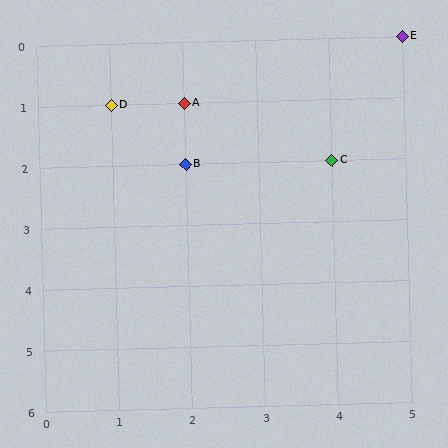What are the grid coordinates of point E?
Point E is at grid coordinates (5, 0).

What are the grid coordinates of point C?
Point C is at grid coordinates (4, 2).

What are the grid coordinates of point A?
Point A is at grid coordinates (2, 1).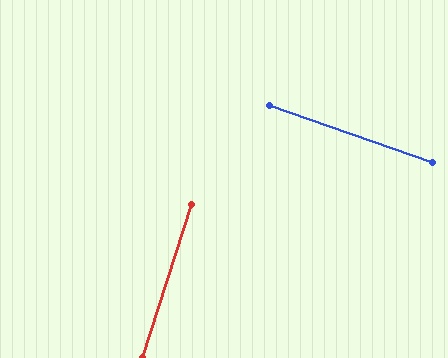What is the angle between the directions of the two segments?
Approximately 88 degrees.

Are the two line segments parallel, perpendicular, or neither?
Perpendicular — they meet at approximately 88°.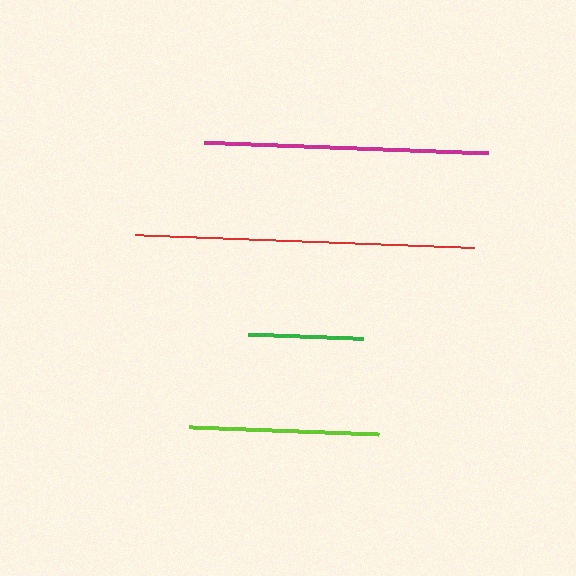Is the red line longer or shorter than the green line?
The red line is longer than the green line.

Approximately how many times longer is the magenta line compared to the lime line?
The magenta line is approximately 1.5 times the length of the lime line.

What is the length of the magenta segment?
The magenta segment is approximately 284 pixels long.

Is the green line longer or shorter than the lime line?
The lime line is longer than the green line.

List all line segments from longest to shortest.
From longest to shortest: red, magenta, lime, green.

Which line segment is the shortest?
The green line is the shortest at approximately 115 pixels.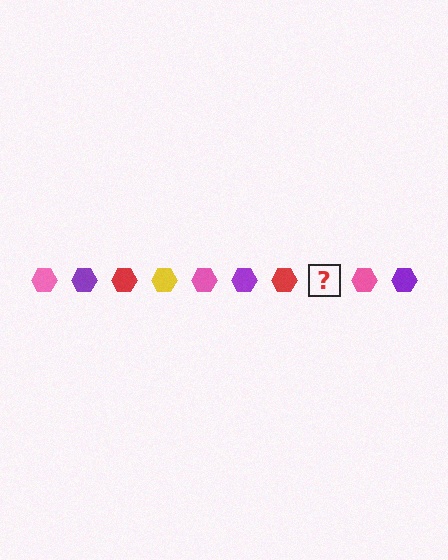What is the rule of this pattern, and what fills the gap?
The rule is that the pattern cycles through pink, purple, red, yellow hexagons. The gap should be filled with a yellow hexagon.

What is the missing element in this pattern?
The missing element is a yellow hexagon.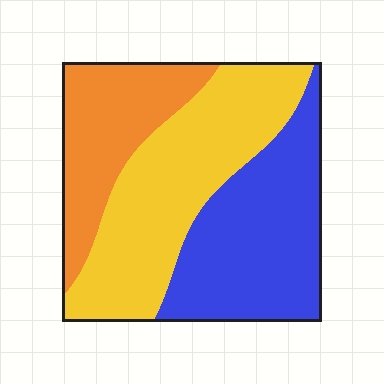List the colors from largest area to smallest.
From largest to smallest: yellow, blue, orange.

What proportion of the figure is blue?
Blue takes up about three eighths (3/8) of the figure.